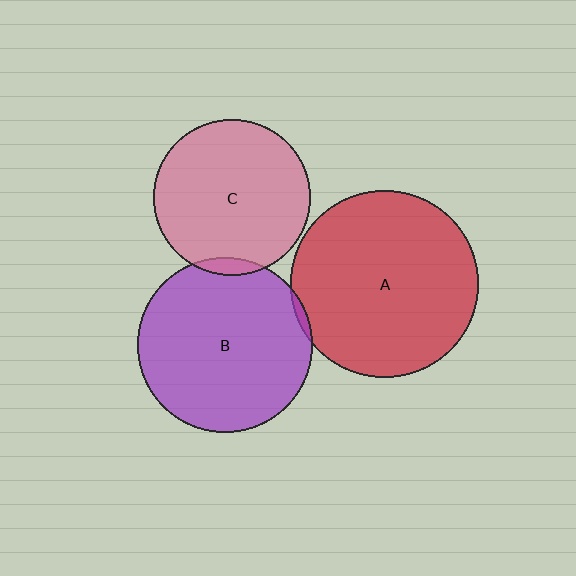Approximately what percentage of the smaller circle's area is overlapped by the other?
Approximately 5%.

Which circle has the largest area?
Circle A (red).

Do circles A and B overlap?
Yes.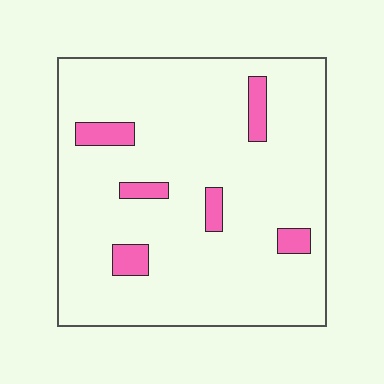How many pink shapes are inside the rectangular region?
6.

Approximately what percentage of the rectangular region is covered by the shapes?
Approximately 10%.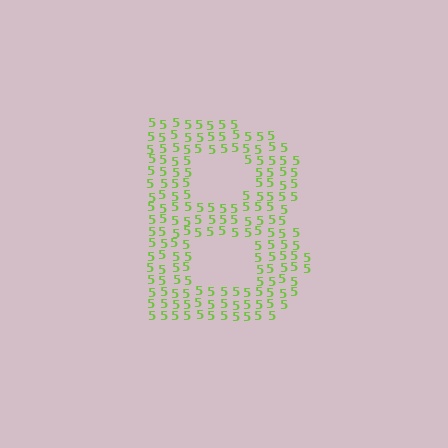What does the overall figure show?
The overall figure shows the letter B.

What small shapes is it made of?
It is made of small digit 5's.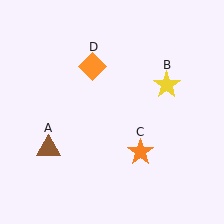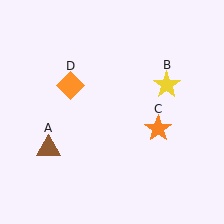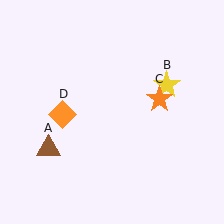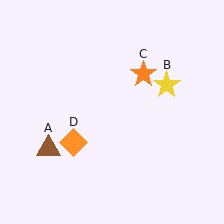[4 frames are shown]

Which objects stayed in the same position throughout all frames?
Brown triangle (object A) and yellow star (object B) remained stationary.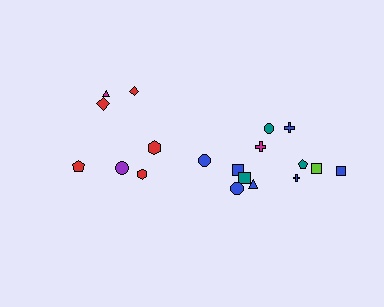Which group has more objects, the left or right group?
The right group.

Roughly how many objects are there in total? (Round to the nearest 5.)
Roughly 20 objects in total.